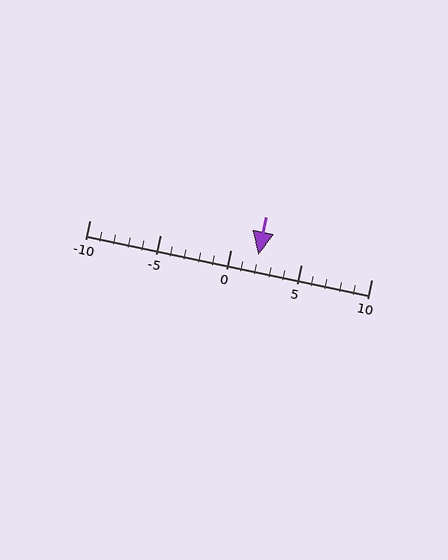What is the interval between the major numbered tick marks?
The major tick marks are spaced 5 units apart.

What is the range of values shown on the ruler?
The ruler shows values from -10 to 10.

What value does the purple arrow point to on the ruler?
The purple arrow points to approximately 2.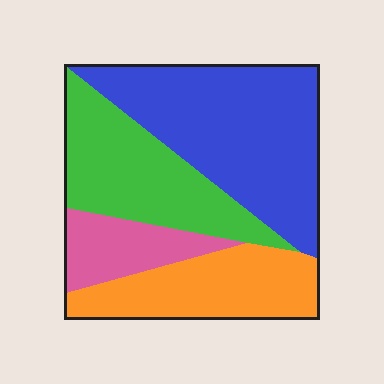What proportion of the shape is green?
Green takes up about one quarter (1/4) of the shape.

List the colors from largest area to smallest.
From largest to smallest: blue, green, orange, pink.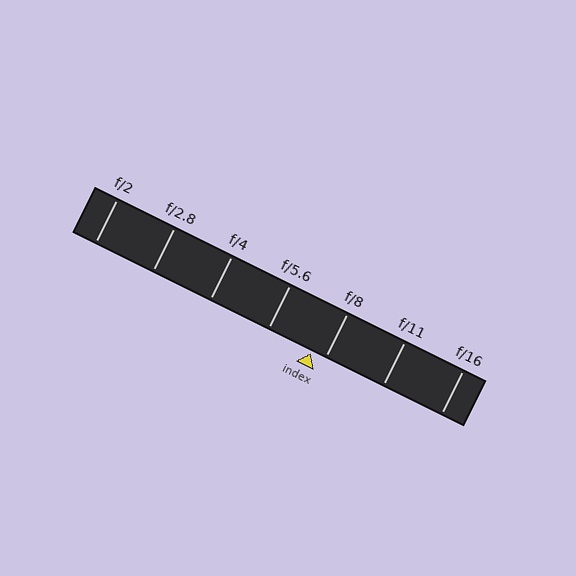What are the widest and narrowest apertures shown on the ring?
The widest aperture shown is f/2 and the narrowest is f/16.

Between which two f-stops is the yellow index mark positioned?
The index mark is between f/5.6 and f/8.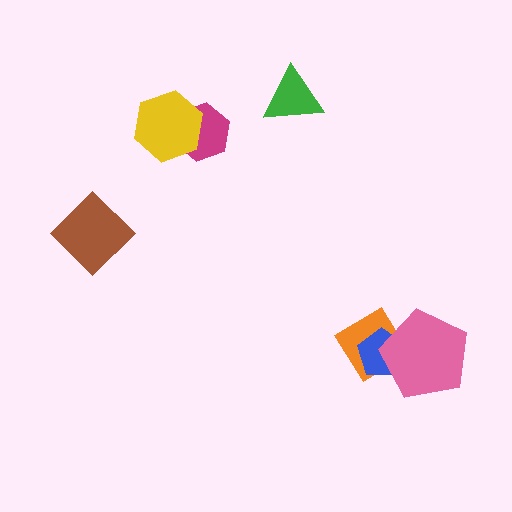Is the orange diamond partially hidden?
Yes, it is partially covered by another shape.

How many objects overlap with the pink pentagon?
2 objects overlap with the pink pentagon.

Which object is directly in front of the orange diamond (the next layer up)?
The blue pentagon is directly in front of the orange diamond.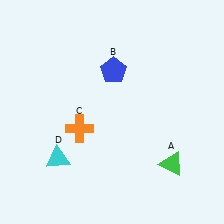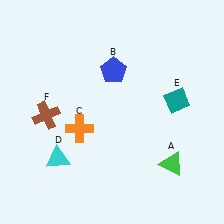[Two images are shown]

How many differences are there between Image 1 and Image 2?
There are 2 differences between the two images.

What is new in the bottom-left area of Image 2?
A brown cross (F) was added in the bottom-left area of Image 2.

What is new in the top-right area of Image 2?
A teal diamond (E) was added in the top-right area of Image 2.